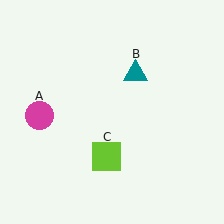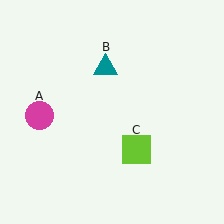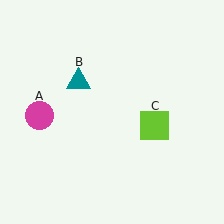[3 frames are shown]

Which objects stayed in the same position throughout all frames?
Magenta circle (object A) remained stationary.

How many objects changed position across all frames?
2 objects changed position: teal triangle (object B), lime square (object C).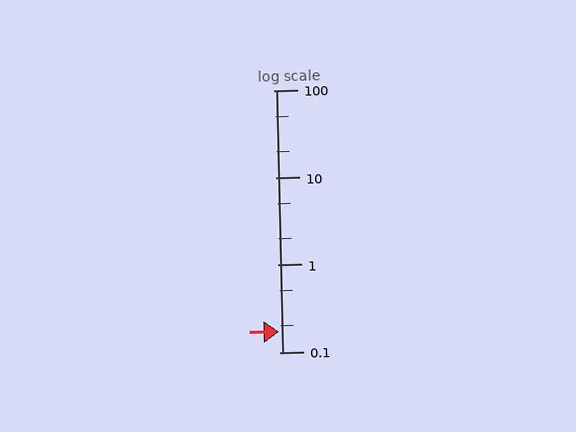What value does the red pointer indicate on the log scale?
The pointer indicates approximately 0.17.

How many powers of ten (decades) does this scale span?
The scale spans 3 decades, from 0.1 to 100.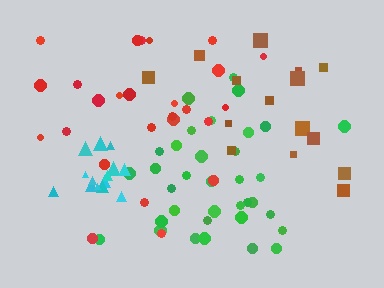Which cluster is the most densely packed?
Cyan.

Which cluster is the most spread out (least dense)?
Brown.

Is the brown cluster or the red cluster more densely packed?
Red.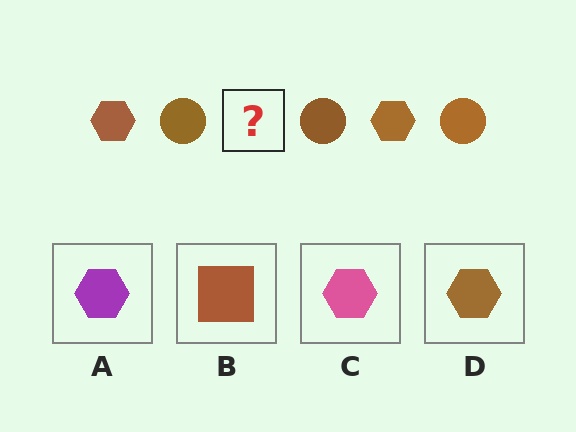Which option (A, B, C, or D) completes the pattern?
D.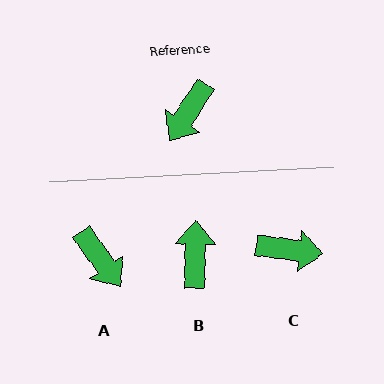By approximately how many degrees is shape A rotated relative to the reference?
Approximately 68 degrees counter-clockwise.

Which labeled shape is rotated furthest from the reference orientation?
B, about 149 degrees away.